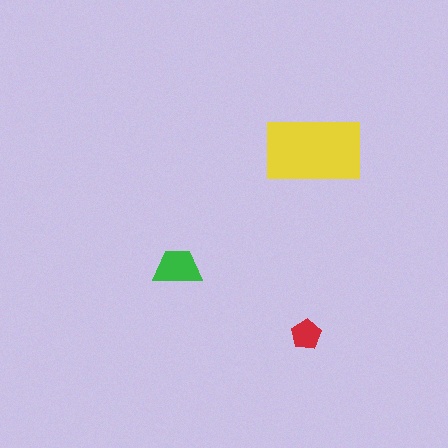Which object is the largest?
The yellow rectangle.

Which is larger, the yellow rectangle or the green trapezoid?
The yellow rectangle.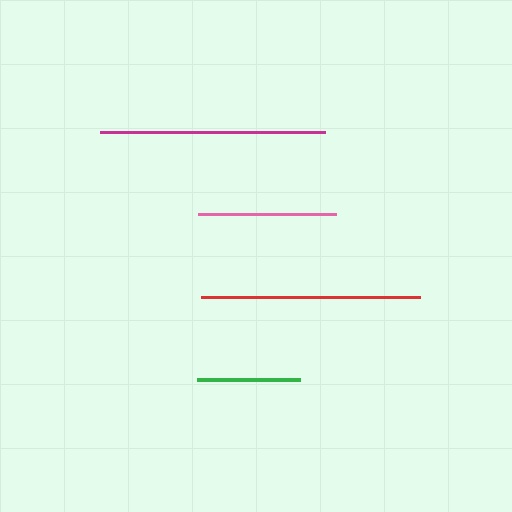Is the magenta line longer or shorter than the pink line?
The magenta line is longer than the pink line.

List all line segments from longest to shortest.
From longest to shortest: magenta, red, pink, green.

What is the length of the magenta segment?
The magenta segment is approximately 225 pixels long.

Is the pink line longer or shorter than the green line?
The pink line is longer than the green line.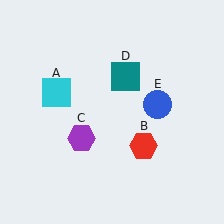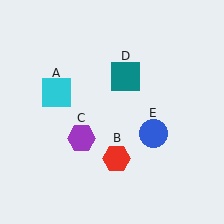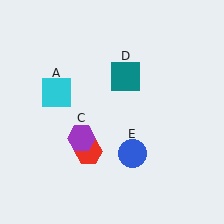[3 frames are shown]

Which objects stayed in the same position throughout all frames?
Cyan square (object A) and purple hexagon (object C) and teal square (object D) remained stationary.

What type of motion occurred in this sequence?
The red hexagon (object B), blue circle (object E) rotated clockwise around the center of the scene.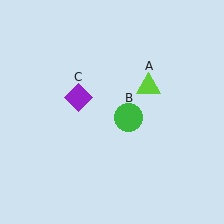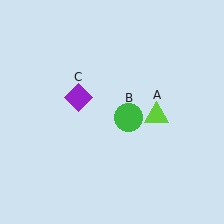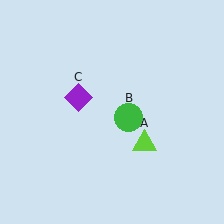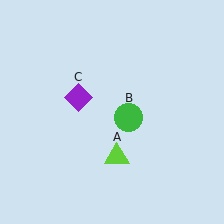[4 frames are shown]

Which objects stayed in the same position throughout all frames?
Green circle (object B) and purple diamond (object C) remained stationary.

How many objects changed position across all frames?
1 object changed position: lime triangle (object A).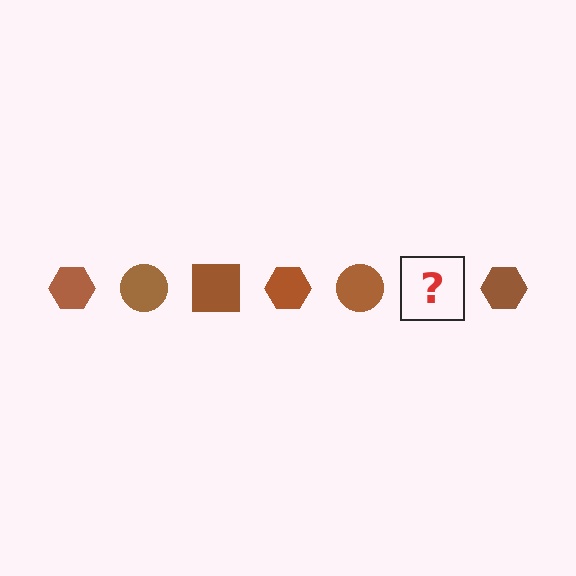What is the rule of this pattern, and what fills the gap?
The rule is that the pattern cycles through hexagon, circle, square shapes in brown. The gap should be filled with a brown square.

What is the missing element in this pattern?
The missing element is a brown square.